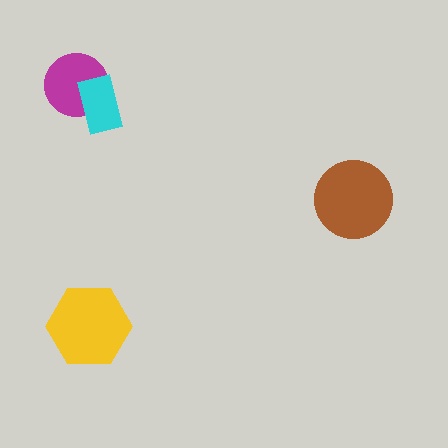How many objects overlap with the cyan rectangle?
1 object overlaps with the cyan rectangle.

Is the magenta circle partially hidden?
Yes, it is partially covered by another shape.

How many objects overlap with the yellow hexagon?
0 objects overlap with the yellow hexagon.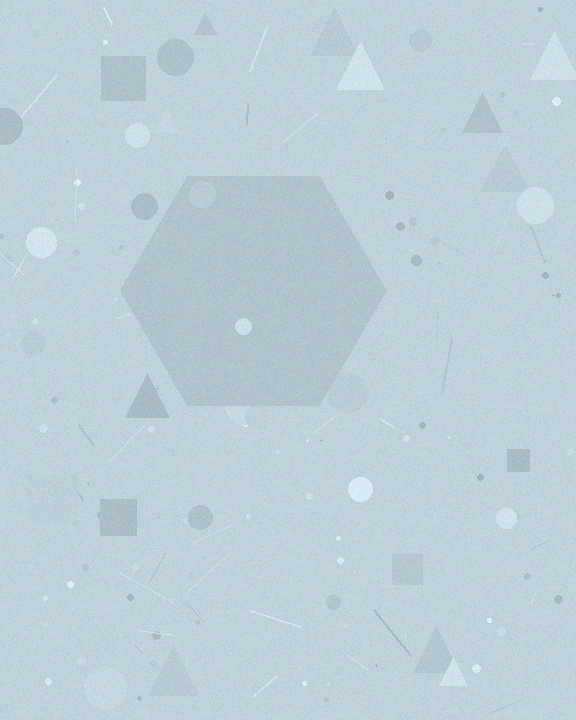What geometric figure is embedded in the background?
A hexagon is embedded in the background.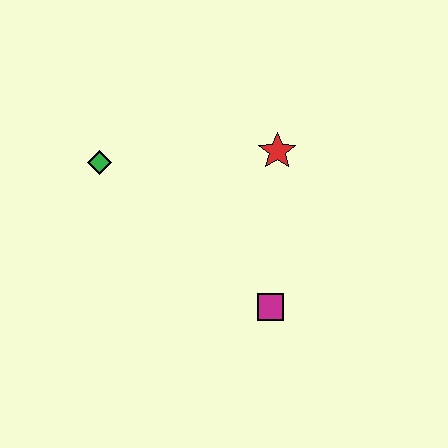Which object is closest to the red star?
The magenta square is closest to the red star.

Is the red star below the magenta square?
No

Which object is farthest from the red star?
The green diamond is farthest from the red star.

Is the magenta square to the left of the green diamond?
No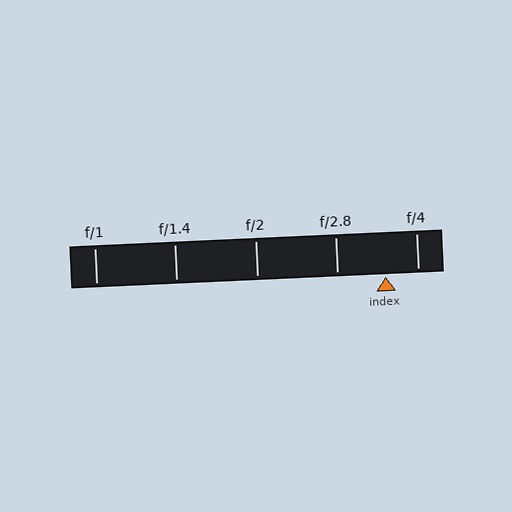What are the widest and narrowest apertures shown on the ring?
The widest aperture shown is f/1 and the narrowest is f/4.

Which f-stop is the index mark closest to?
The index mark is closest to f/4.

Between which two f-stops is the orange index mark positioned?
The index mark is between f/2.8 and f/4.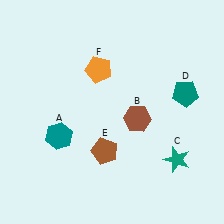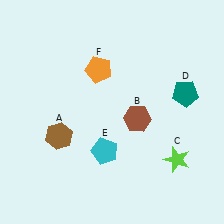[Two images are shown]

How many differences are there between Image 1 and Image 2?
There are 3 differences between the two images.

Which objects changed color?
A changed from teal to brown. C changed from teal to lime. E changed from brown to cyan.